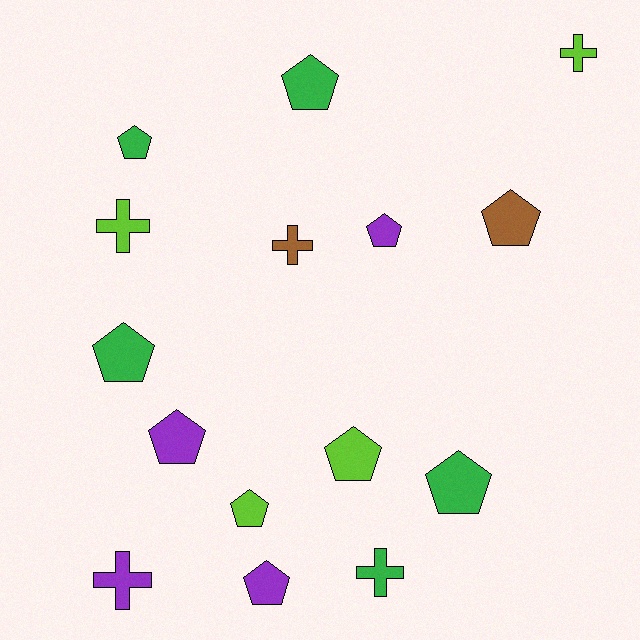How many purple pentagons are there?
There are 3 purple pentagons.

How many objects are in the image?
There are 15 objects.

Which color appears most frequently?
Green, with 5 objects.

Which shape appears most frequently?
Pentagon, with 10 objects.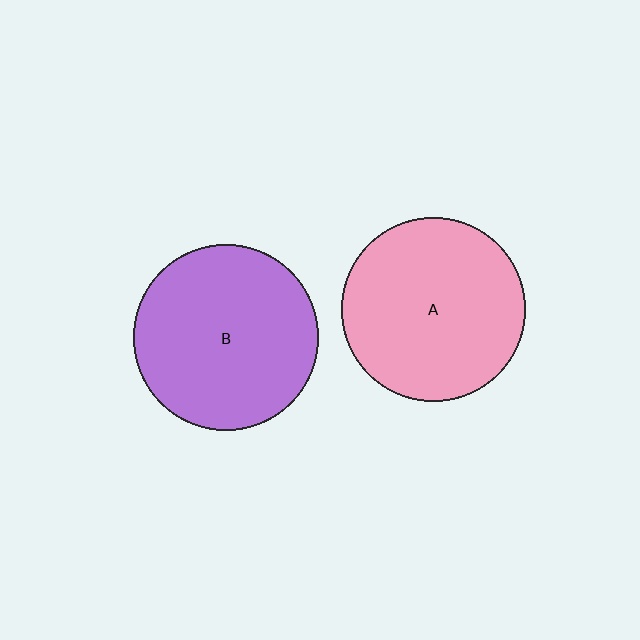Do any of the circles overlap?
No, none of the circles overlap.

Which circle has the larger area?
Circle B (purple).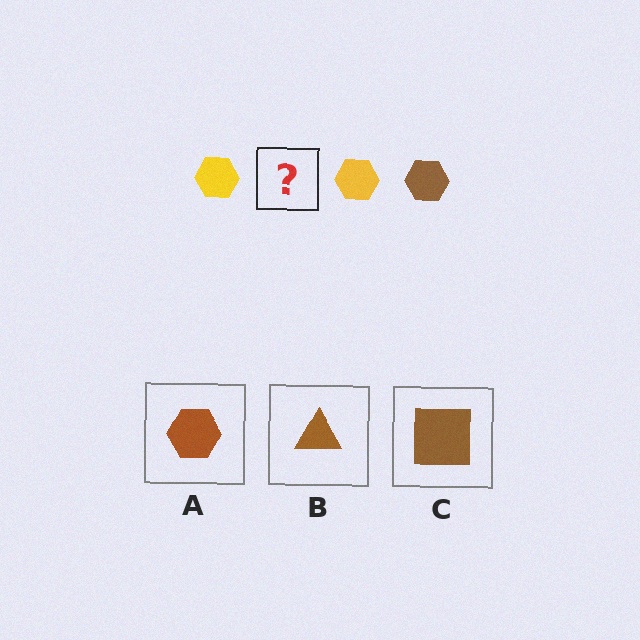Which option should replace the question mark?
Option A.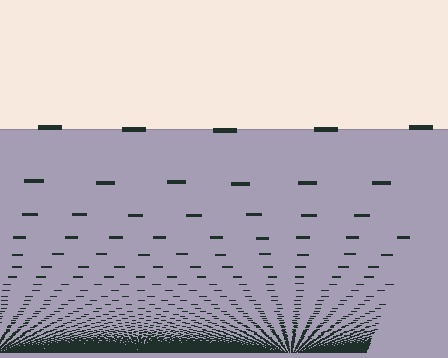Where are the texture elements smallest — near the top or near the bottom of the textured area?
Near the bottom.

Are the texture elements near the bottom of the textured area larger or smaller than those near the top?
Smaller. The gradient is inverted — elements near the bottom are smaller and denser.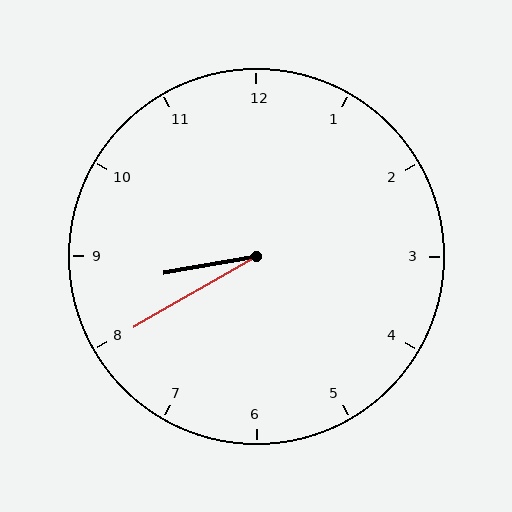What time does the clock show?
8:40.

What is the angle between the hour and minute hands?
Approximately 20 degrees.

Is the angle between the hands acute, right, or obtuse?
It is acute.